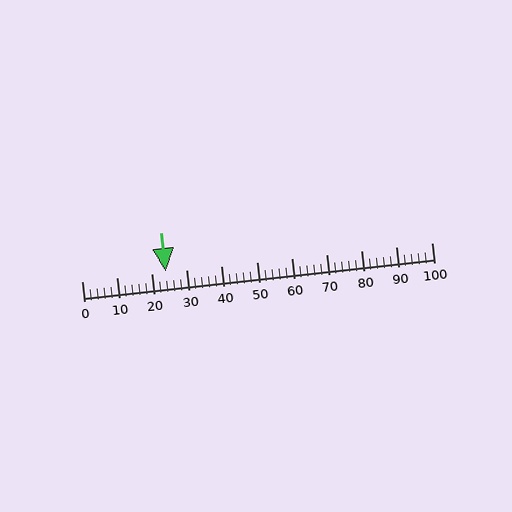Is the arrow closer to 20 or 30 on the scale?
The arrow is closer to 20.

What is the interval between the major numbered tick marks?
The major tick marks are spaced 10 units apart.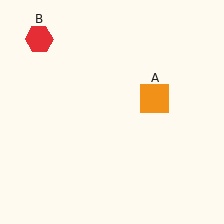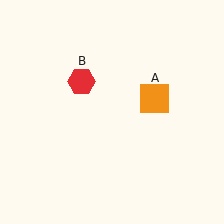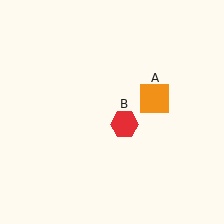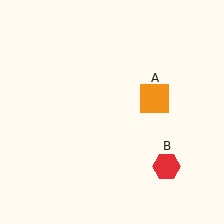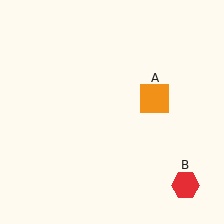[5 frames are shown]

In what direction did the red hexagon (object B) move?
The red hexagon (object B) moved down and to the right.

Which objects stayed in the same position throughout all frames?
Orange square (object A) remained stationary.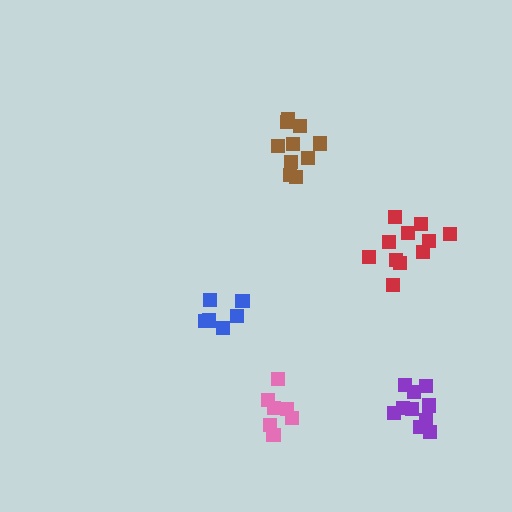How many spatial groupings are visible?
There are 5 spatial groupings.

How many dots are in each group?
Group 1: 10 dots, Group 2: 11 dots, Group 3: 6 dots, Group 4: 7 dots, Group 5: 10 dots (44 total).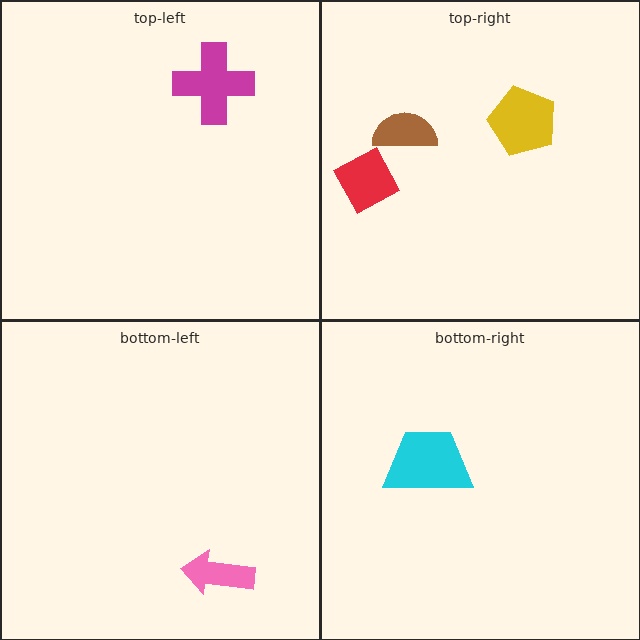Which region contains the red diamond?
The top-right region.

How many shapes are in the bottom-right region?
1.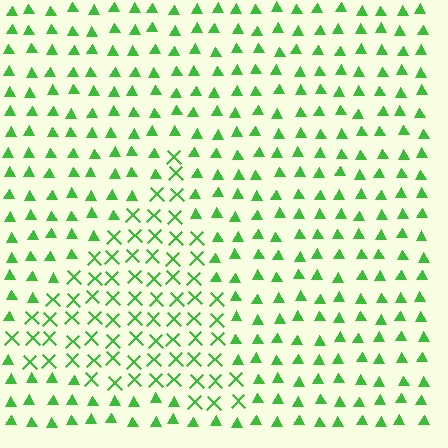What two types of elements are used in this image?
The image uses X marks inside the triangle region and triangles outside it.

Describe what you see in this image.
The image is filled with small green elements arranged in a uniform grid. A triangle-shaped region contains X marks, while the surrounding area contains triangles. The boundary is defined purely by the change in element shape.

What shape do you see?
I see a triangle.